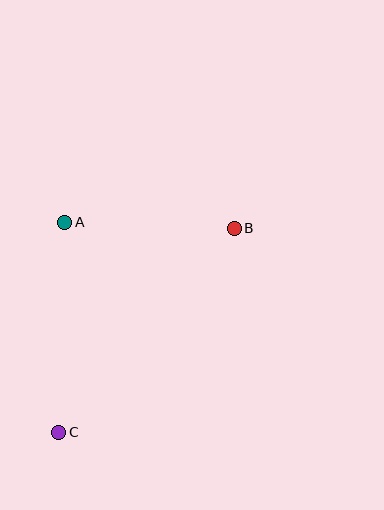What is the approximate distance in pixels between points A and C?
The distance between A and C is approximately 210 pixels.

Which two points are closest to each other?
Points A and B are closest to each other.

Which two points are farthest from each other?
Points B and C are farthest from each other.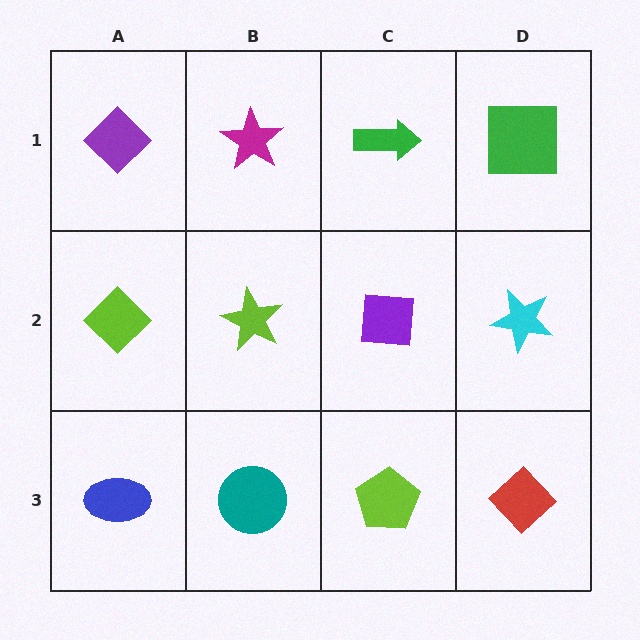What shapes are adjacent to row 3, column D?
A cyan star (row 2, column D), a lime pentagon (row 3, column C).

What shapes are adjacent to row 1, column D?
A cyan star (row 2, column D), a green arrow (row 1, column C).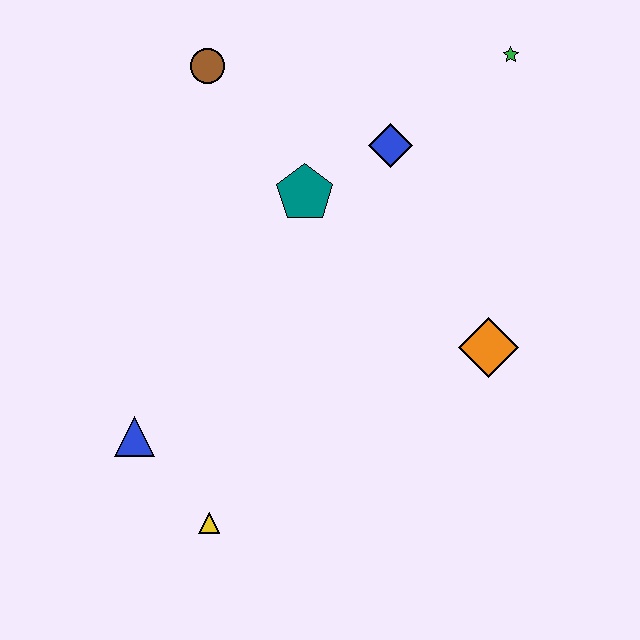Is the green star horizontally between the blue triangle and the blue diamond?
No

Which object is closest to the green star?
The blue diamond is closest to the green star.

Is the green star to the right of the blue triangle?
Yes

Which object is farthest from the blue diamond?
The yellow triangle is farthest from the blue diamond.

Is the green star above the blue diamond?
Yes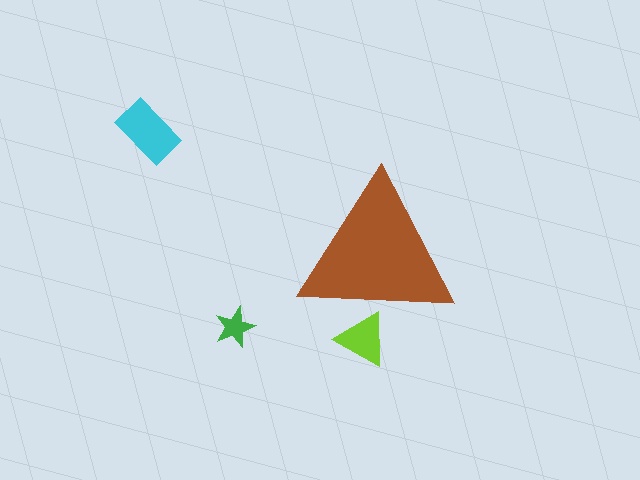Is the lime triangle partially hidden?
Yes, the lime triangle is partially hidden behind the brown triangle.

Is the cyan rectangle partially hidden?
No, the cyan rectangle is fully visible.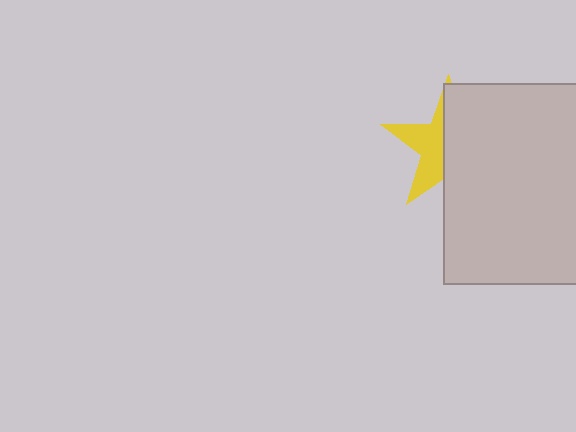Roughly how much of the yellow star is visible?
A small part of it is visible (roughly 42%).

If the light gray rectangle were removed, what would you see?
You would see the complete yellow star.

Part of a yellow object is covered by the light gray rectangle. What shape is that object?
It is a star.